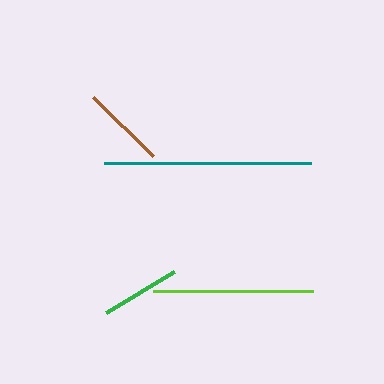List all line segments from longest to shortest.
From longest to shortest: teal, lime, brown, green.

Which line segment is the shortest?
The green line is the shortest at approximately 79 pixels.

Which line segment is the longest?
The teal line is the longest at approximately 207 pixels.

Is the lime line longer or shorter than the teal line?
The teal line is longer than the lime line.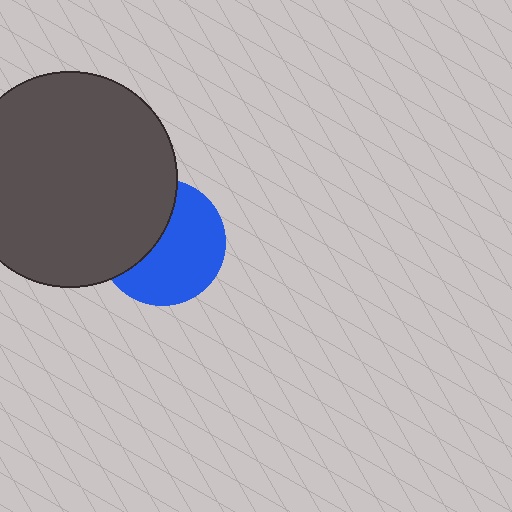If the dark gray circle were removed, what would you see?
You would see the complete blue circle.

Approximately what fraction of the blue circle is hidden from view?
Roughly 40% of the blue circle is hidden behind the dark gray circle.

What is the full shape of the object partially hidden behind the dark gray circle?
The partially hidden object is a blue circle.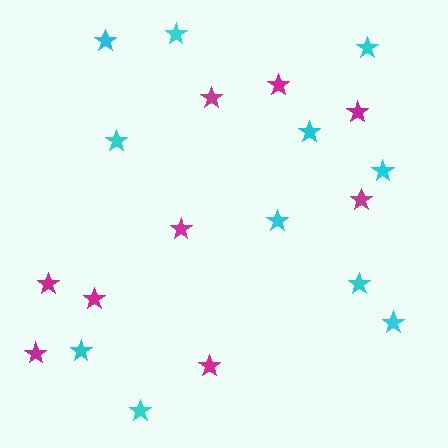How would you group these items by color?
There are 2 groups: one group of magenta stars (9) and one group of cyan stars (11).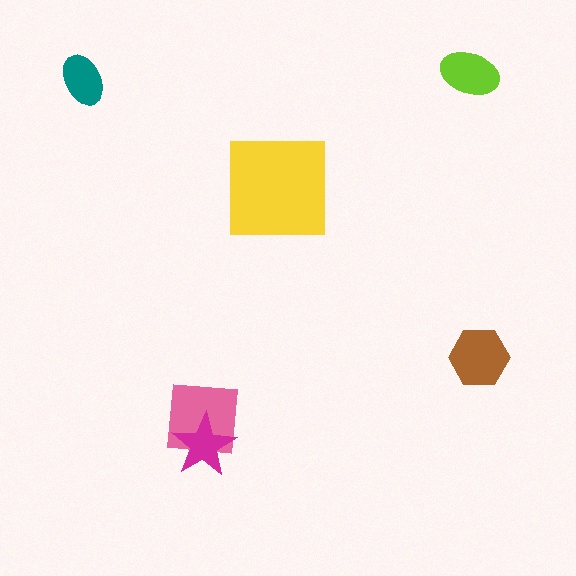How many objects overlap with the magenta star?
1 object overlaps with the magenta star.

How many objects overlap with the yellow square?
0 objects overlap with the yellow square.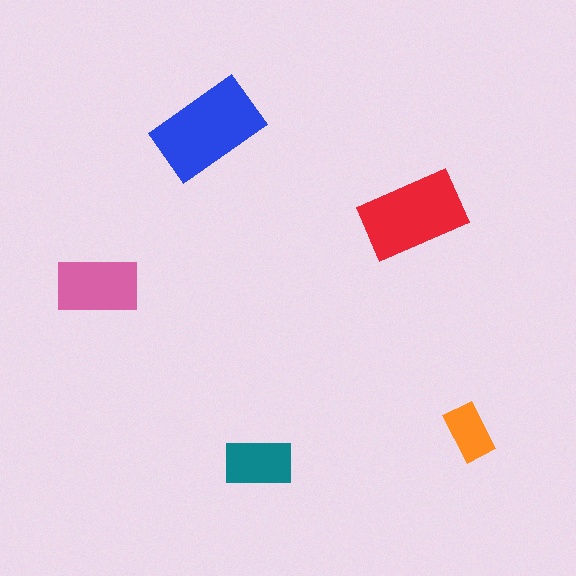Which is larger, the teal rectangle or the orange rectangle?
The teal one.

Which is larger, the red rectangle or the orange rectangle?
The red one.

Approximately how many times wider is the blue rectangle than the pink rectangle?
About 1.5 times wider.